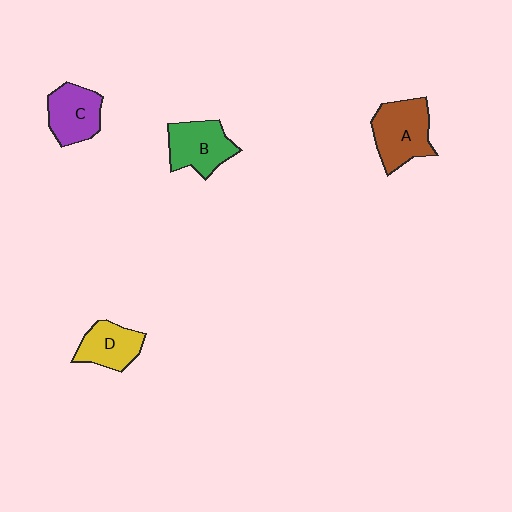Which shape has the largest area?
Shape A (brown).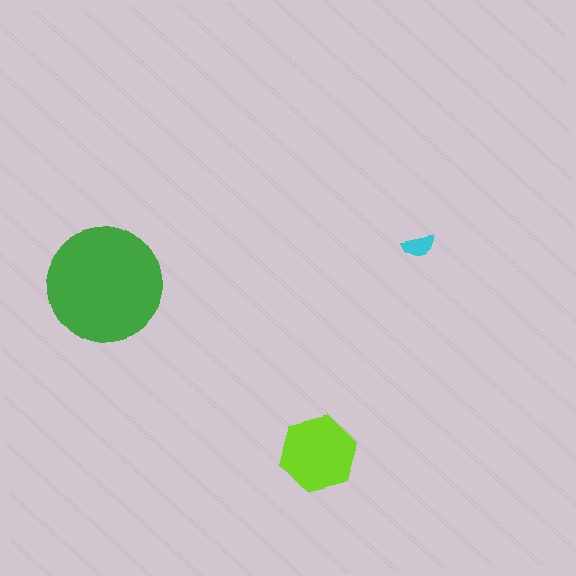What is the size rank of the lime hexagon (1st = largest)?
2nd.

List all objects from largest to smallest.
The green circle, the lime hexagon, the cyan semicircle.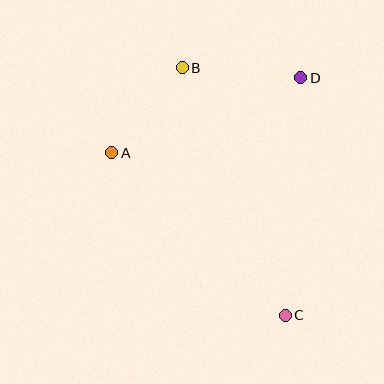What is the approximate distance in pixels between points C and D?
The distance between C and D is approximately 238 pixels.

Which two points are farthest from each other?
Points B and C are farthest from each other.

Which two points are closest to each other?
Points A and B are closest to each other.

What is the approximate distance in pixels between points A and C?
The distance between A and C is approximately 237 pixels.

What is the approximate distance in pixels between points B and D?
The distance between B and D is approximately 119 pixels.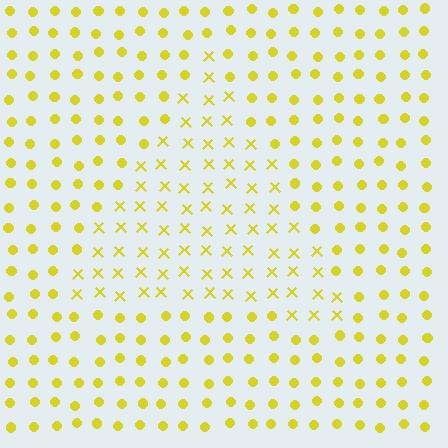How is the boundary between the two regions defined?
The boundary is defined by a change in element shape: X marks inside vs. circles outside. All elements share the same color and spacing.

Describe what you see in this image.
The image is filled with small yellow elements arranged in a uniform grid. A triangle-shaped region contains X marks, while the surrounding area contains circles. The boundary is defined purely by the change in element shape.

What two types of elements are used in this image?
The image uses X marks inside the triangle region and circles outside it.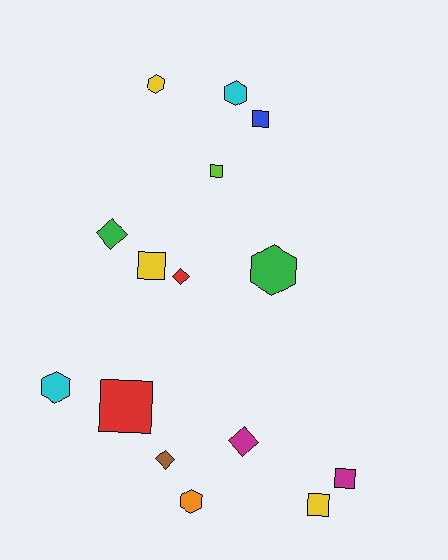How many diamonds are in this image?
There are 4 diamonds.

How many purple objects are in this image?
There are no purple objects.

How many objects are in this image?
There are 15 objects.